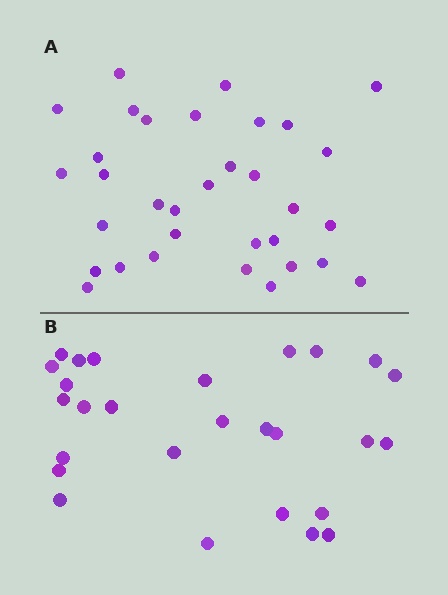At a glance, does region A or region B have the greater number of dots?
Region A (the top region) has more dots.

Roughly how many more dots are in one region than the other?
Region A has about 6 more dots than region B.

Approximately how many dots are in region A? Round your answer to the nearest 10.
About 30 dots. (The exact count is 33, which rounds to 30.)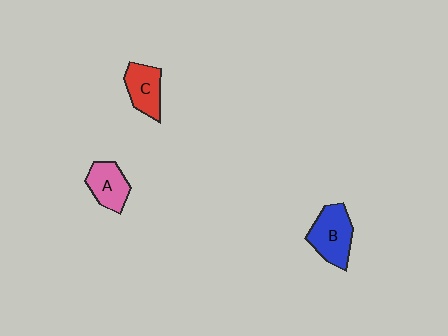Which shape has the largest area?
Shape B (blue).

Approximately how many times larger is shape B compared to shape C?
Approximately 1.3 times.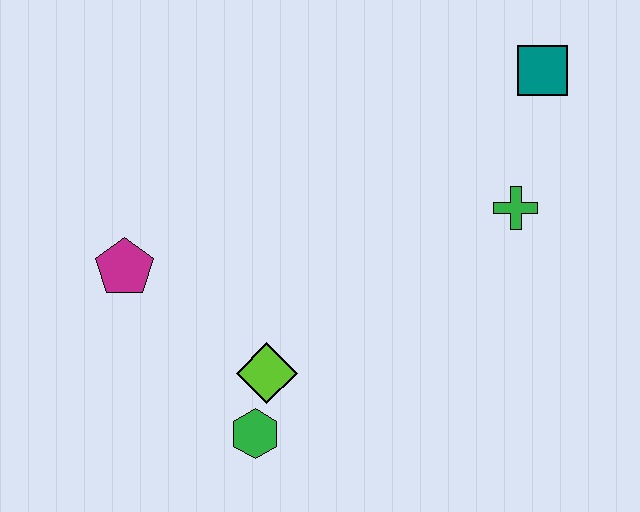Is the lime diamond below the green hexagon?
No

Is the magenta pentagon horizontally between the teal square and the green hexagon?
No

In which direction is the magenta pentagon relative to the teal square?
The magenta pentagon is to the left of the teal square.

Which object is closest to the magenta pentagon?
The lime diamond is closest to the magenta pentagon.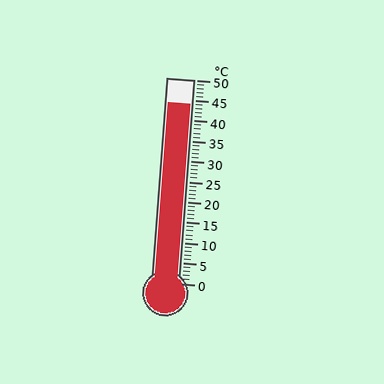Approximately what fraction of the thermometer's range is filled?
The thermometer is filled to approximately 90% of its range.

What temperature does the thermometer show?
The thermometer shows approximately 44°C.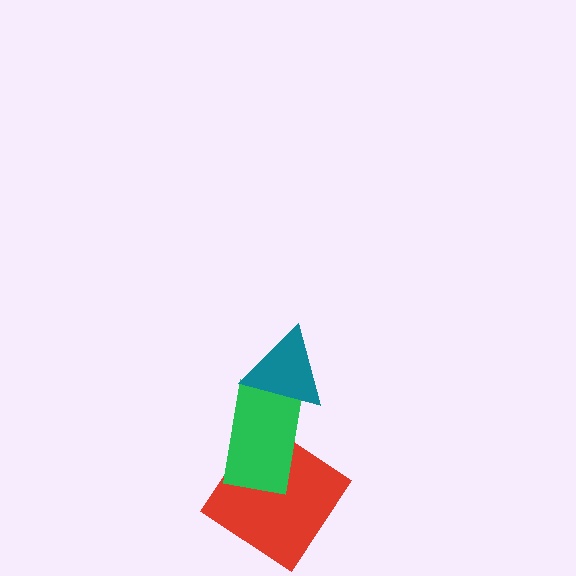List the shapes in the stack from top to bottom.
From top to bottom: the teal triangle, the green rectangle, the red diamond.